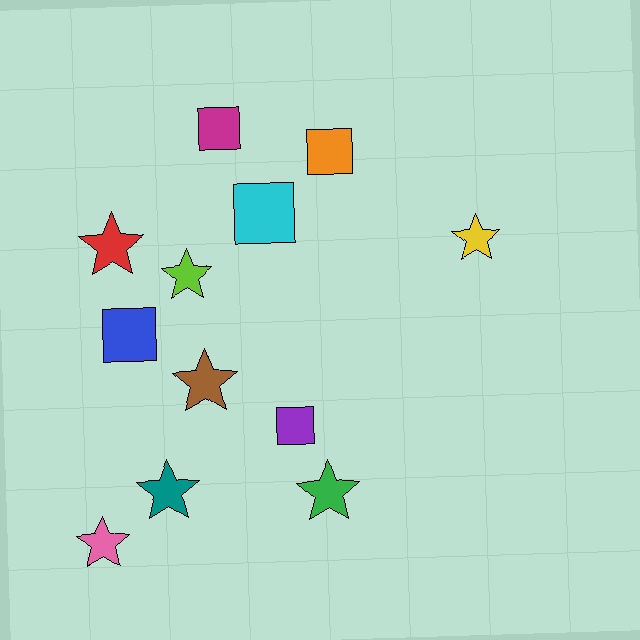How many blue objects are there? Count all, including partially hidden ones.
There is 1 blue object.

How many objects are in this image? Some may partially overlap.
There are 12 objects.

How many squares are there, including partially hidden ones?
There are 5 squares.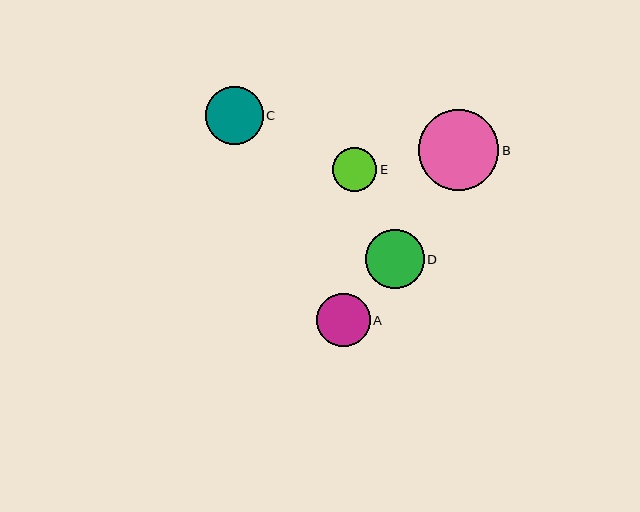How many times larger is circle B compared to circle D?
Circle B is approximately 1.4 times the size of circle D.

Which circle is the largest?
Circle B is the largest with a size of approximately 80 pixels.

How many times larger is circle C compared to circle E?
Circle C is approximately 1.3 times the size of circle E.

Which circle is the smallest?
Circle E is the smallest with a size of approximately 44 pixels.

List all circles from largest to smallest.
From largest to smallest: B, D, C, A, E.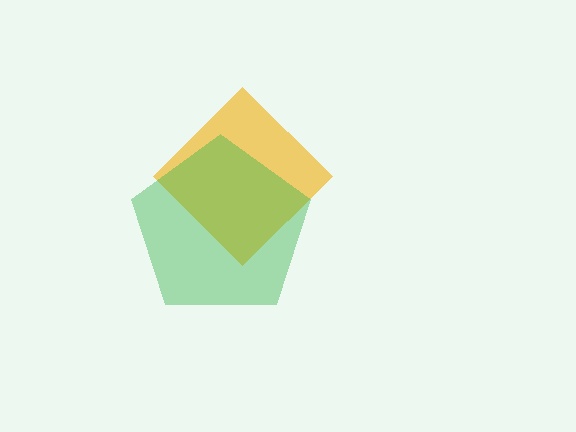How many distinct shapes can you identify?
There are 2 distinct shapes: a yellow diamond, a green pentagon.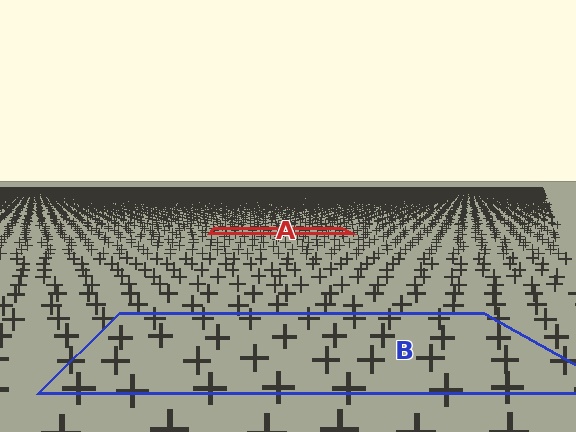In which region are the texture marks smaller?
The texture marks are smaller in region A, because it is farther away.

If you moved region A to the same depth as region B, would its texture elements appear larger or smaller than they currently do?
They would appear larger. At a closer depth, the same texture elements are projected at a bigger on-screen size.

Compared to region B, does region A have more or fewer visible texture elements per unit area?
Region A has more texture elements per unit area — they are packed more densely because it is farther away.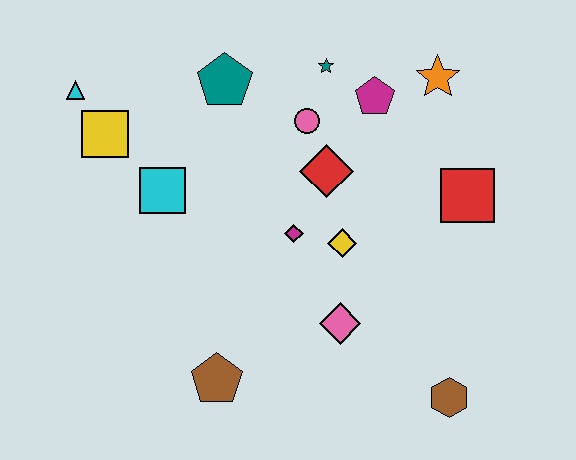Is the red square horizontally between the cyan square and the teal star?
No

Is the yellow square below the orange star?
Yes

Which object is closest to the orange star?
The magenta pentagon is closest to the orange star.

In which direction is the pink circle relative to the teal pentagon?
The pink circle is to the right of the teal pentagon.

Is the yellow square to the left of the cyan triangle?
No